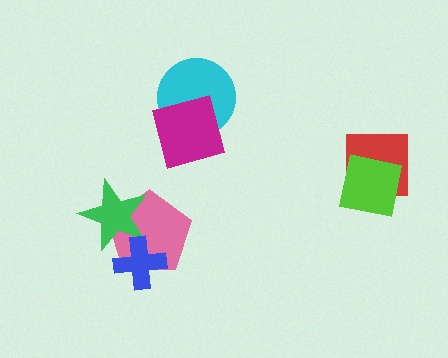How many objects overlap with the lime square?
1 object overlaps with the lime square.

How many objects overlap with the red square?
1 object overlaps with the red square.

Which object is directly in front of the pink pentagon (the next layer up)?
The green star is directly in front of the pink pentagon.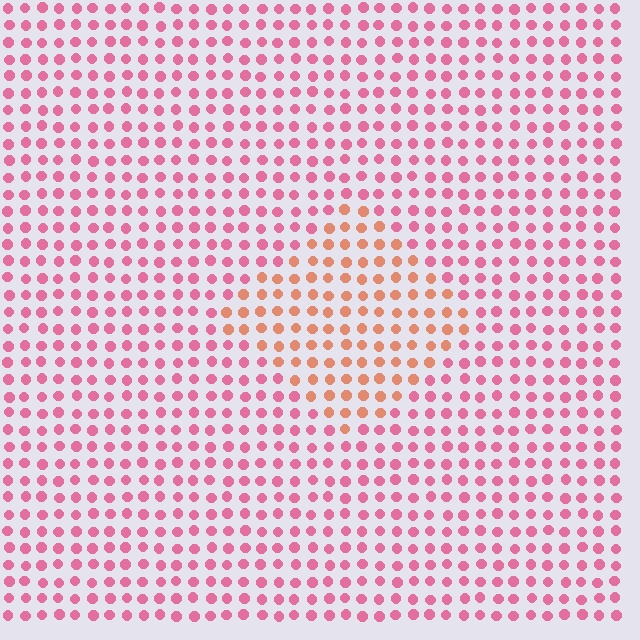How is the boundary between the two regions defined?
The boundary is defined purely by a slight shift in hue (about 38 degrees). Spacing, size, and orientation are identical on both sides.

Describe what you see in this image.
The image is filled with small pink elements in a uniform arrangement. A diamond-shaped region is visible where the elements are tinted to a slightly different hue, forming a subtle color boundary.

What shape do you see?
I see a diamond.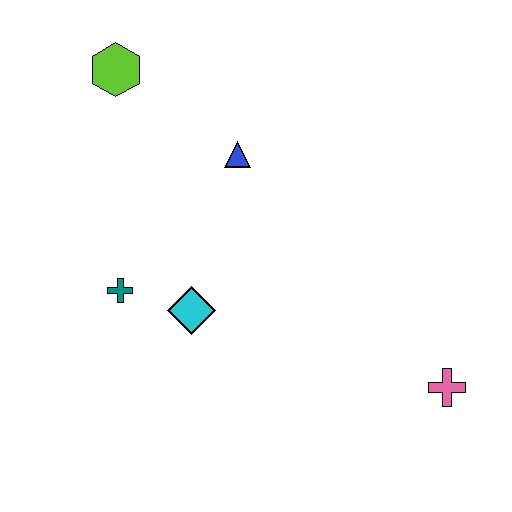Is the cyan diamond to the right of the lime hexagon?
Yes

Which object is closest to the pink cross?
The cyan diamond is closest to the pink cross.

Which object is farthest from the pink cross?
The lime hexagon is farthest from the pink cross.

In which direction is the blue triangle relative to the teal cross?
The blue triangle is above the teal cross.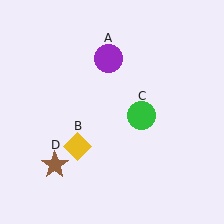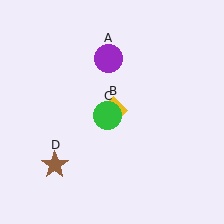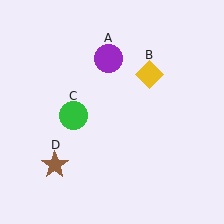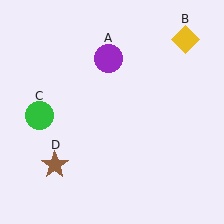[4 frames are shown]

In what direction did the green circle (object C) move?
The green circle (object C) moved left.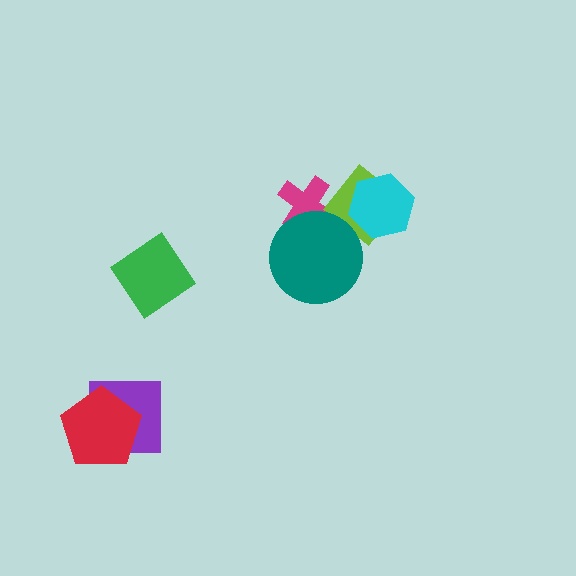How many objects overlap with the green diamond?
0 objects overlap with the green diamond.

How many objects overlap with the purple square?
1 object overlaps with the purple square.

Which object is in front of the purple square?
The red pentagon is in front of the purple square.